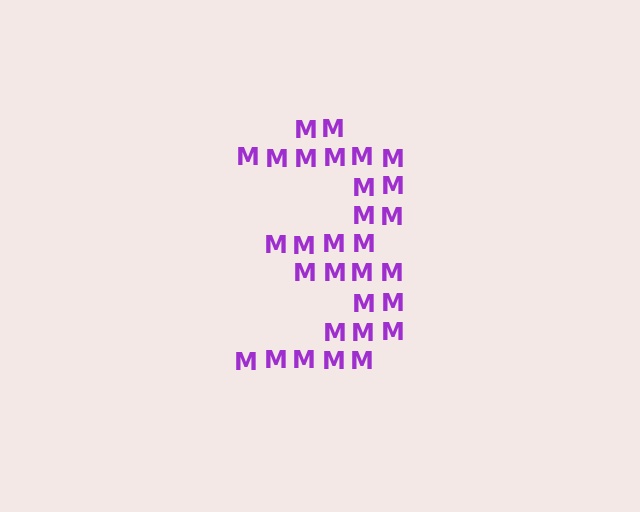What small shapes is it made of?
It is made of small letter M's.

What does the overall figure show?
The overall figure shows the digit 3.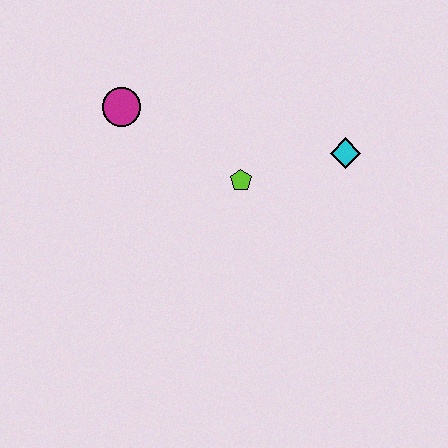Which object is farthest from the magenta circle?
The cyan diamond is farthest from the magenta circle.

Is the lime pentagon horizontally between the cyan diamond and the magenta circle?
Yes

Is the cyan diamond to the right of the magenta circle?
Yes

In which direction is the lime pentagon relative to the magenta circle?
The lime pentagon is to the right of the magenta circle.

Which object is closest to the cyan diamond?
The lime pentagon is closest to the cyan diamond.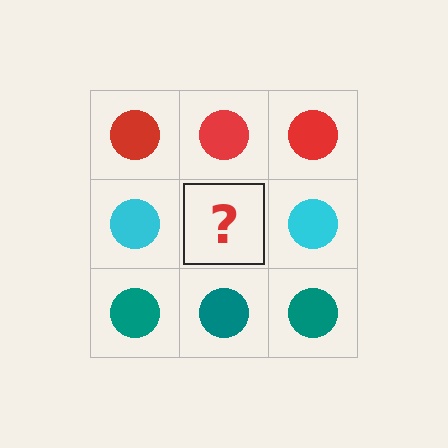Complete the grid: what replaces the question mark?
The question mark should be replaced with a cyan circle.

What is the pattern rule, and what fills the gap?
The rule is that each row has a consistent color. The gap should be filled with a cyan circle.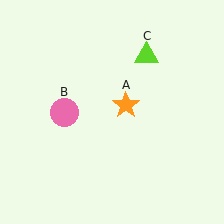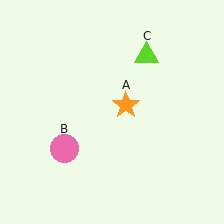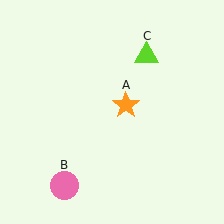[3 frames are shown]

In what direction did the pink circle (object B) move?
The pink circle (object B) moved down.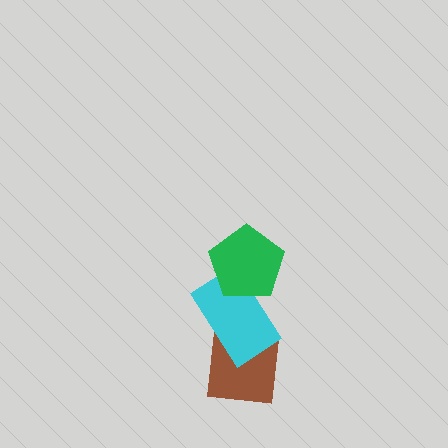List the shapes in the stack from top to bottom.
From top to bottom: the green pentagon, the cyan rectangle, the brown square.